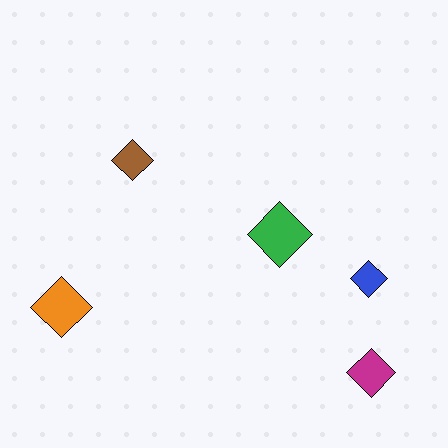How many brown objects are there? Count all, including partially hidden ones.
There is 1 brown object.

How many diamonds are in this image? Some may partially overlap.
There are 5 diamonds.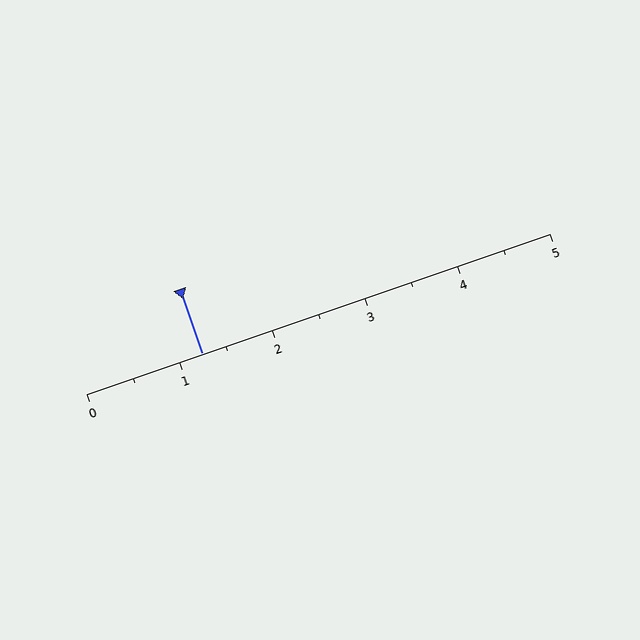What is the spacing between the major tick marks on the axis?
The major ticks are spaced 1 apart.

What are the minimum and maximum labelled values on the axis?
The axis runs from 0 to 5.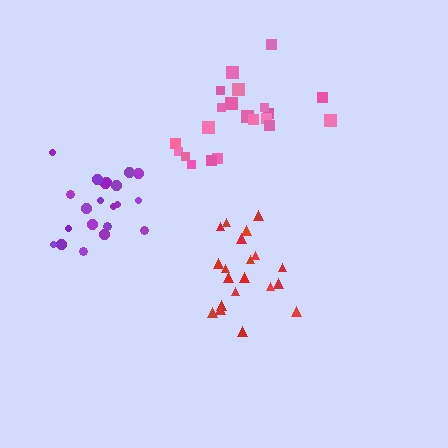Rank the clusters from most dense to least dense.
purple, red, pink.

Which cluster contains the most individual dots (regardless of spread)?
Pink (21).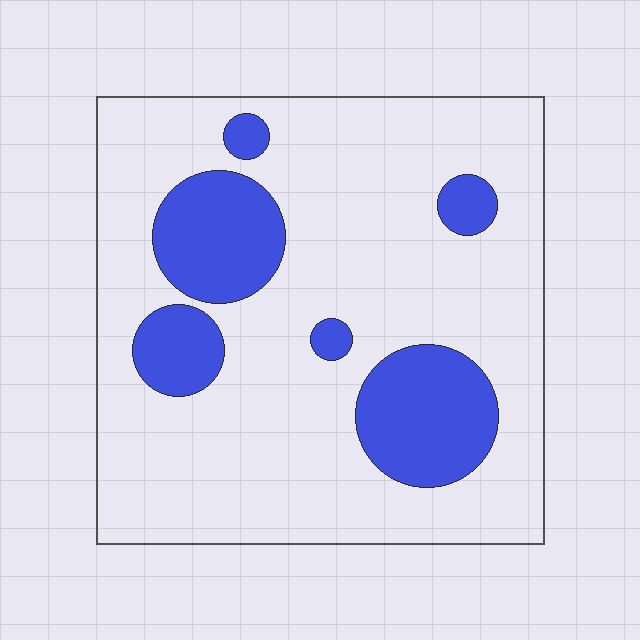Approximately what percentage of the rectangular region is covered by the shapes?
Approximately 20%.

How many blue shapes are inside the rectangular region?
6.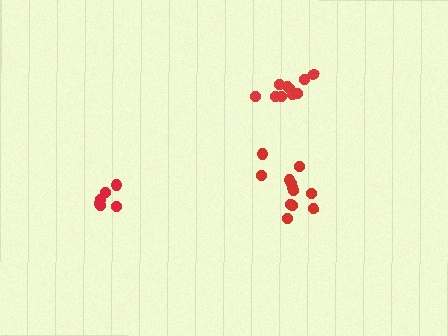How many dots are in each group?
Group 1: 12 dots, Group 2: 10 dots, Group 3: 6 dots (28 total).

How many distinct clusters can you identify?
There are 3 distinct clusters.